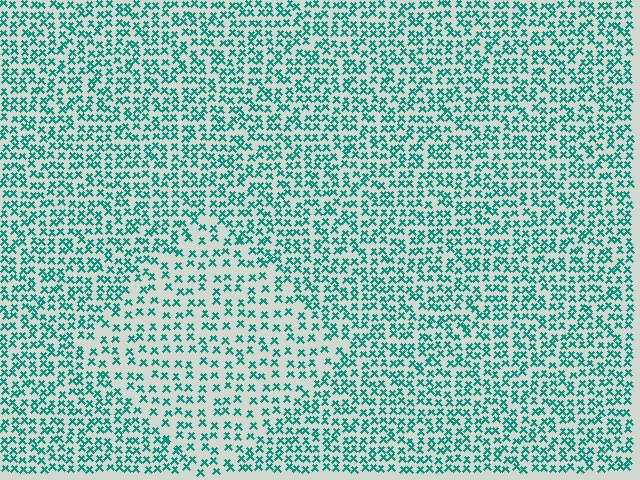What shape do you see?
I see a diamond.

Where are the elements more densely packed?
The elements are more densely packed outside the diamond boundary.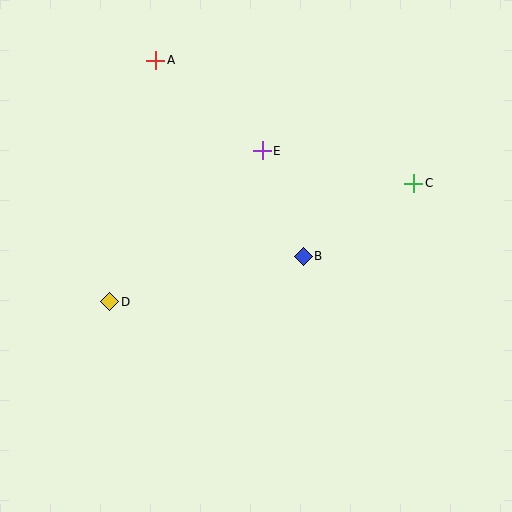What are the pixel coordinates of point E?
Point E is at (262, 151).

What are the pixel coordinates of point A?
Point A is at (156, 60).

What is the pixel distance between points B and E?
The distance between B and E is 113 pixels.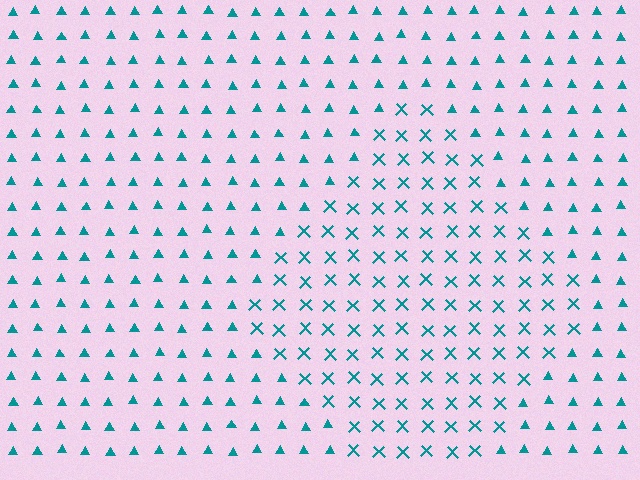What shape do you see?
I see a diamond.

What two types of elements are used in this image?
The image uses X marks inside the diamond region and triangles outside it.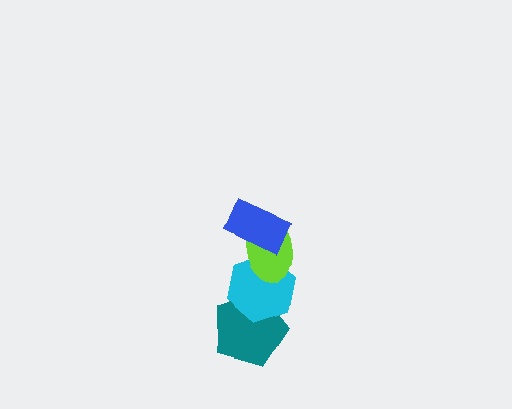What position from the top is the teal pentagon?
The teal pentagon is 4th from the top.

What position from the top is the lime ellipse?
The lime ellipse is 2nd from the top.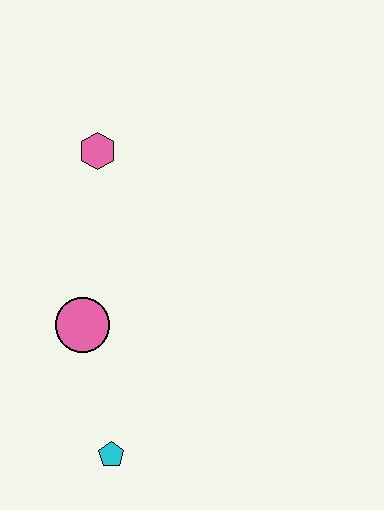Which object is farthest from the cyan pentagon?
The pink hexagon is farthest from the cyan pentagon.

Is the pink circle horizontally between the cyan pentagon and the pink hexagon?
No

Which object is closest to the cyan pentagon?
The pink circle is closest to the cyan pentagon.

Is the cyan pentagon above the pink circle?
No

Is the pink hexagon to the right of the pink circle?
Yes